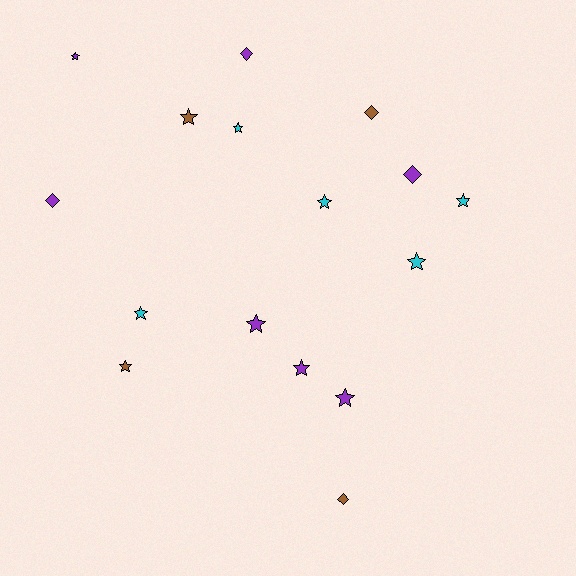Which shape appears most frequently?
Star, with 11 objects.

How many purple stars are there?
There are 4 purple stars.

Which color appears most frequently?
Purple, with 7 objects.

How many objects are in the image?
There are 16 objects.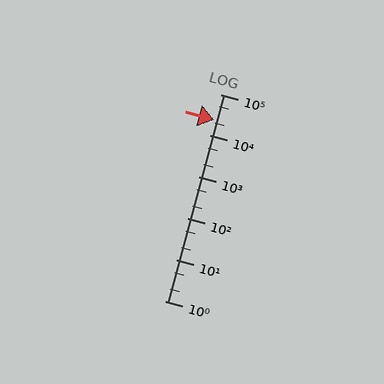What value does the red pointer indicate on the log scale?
The pointer indicates approximately 24000.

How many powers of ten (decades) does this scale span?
The scale spans 5 decades, from 1 to 100000.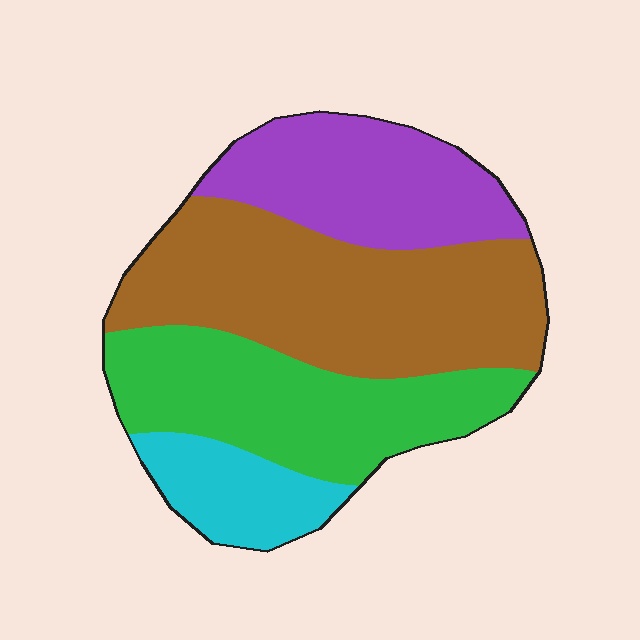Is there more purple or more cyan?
Purple.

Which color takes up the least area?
Cyan, at roughly 10%.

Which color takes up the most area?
Brown, at roughly 40%.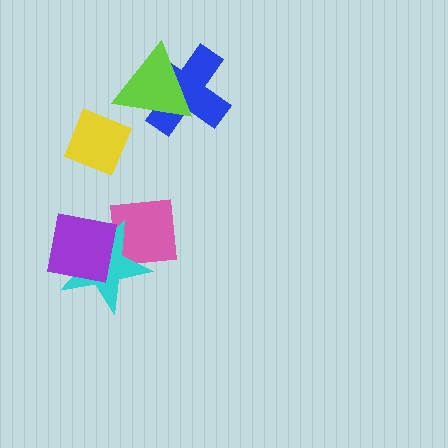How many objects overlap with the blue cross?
1 object overlaps with the blue cross.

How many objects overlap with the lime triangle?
1 object overlaps with the lime triangle.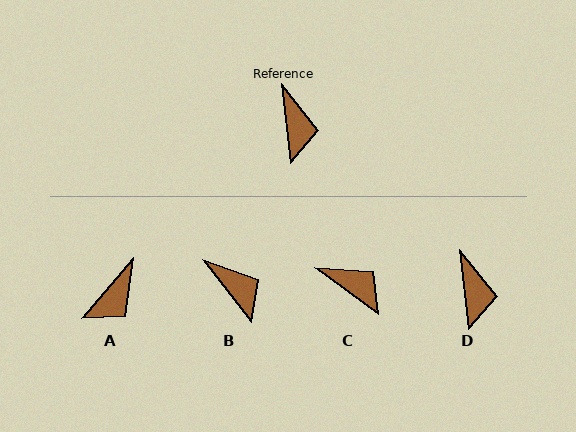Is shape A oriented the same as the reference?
No, it is off by about 47 degrees.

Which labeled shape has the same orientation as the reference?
D.